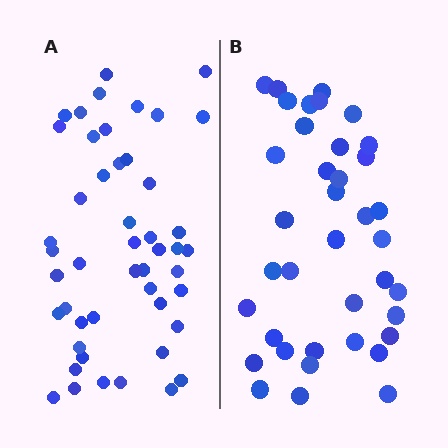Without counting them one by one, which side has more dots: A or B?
Region A (the left region) has more dots.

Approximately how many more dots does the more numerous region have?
Region A has roughly 10 or so more dots than region B.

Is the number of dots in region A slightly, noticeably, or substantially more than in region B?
Region A has noticeably more, but not dramatically so. The ratio is roughly 1.3 to 1.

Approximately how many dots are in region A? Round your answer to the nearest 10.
About 50 dots. (The exact count is 48, which rounds to 50.)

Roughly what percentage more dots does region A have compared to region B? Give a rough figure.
About 25% more.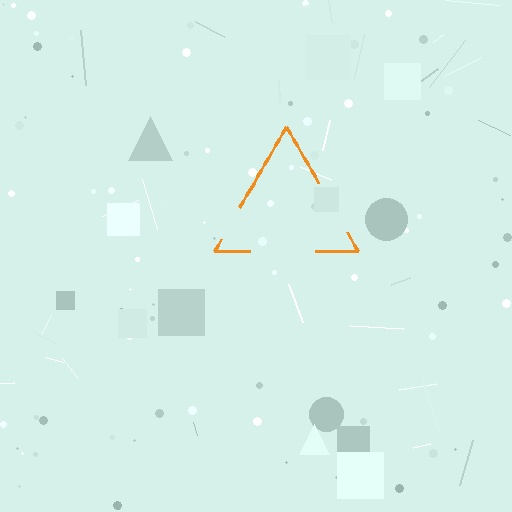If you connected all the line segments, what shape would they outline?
They would outline a triangle.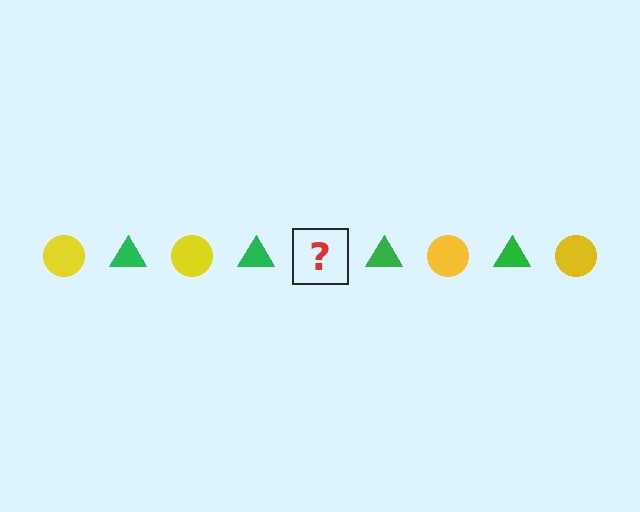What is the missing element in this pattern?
The missing element is a yellow circle.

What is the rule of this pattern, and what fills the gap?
The rule is that the pattern alternates between yellow circle and green triangle. The gap should be filled with a yellow circle.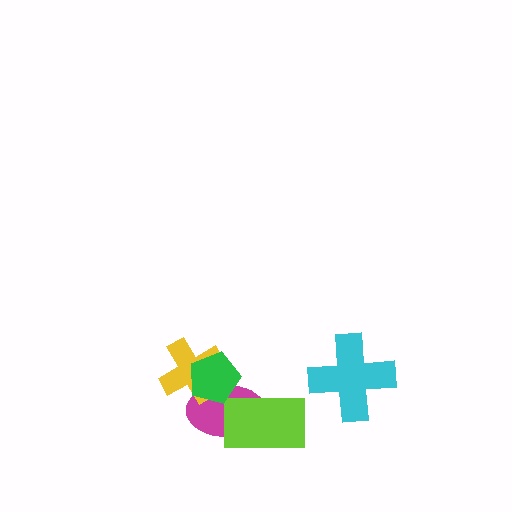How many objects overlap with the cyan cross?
0 objects overlap with the cyan cross.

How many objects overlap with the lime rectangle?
1 object overlaps with the lime rectangle.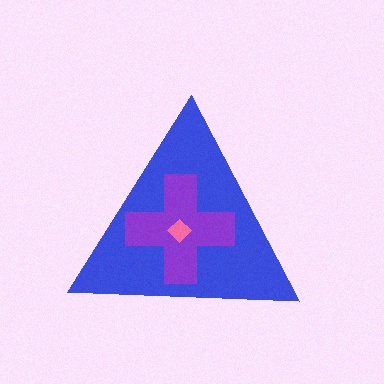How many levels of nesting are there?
3.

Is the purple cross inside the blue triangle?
Yes.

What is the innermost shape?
The pink diamond.